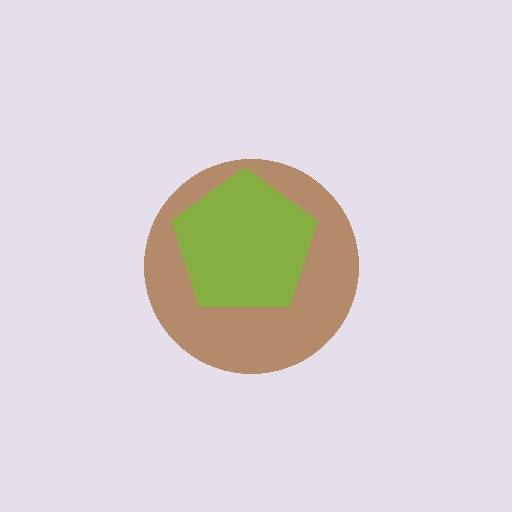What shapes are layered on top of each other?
The layered shapes are: a brown circle, a lime pentagon.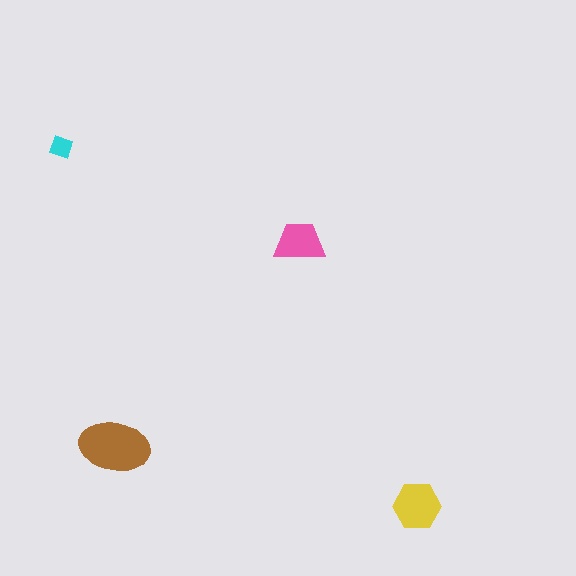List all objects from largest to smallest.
The brown ellipse, the yellow hexagon, the pink trapezoid, the cyan diamond.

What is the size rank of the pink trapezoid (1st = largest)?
3rd.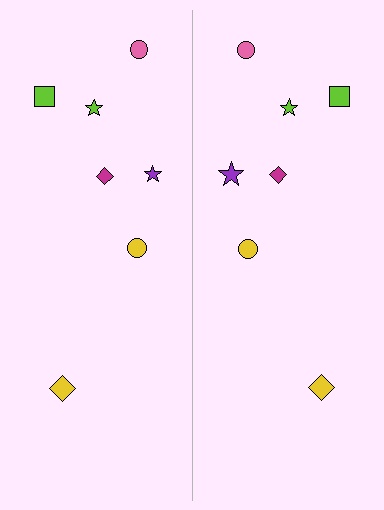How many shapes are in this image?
There are 14 shapes in this image.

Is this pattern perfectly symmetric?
No, the pattern is not perfectly symmetric. The purple star on the right side has a different size than its mirror counterpart.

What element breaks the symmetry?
The purple star on the right side has a different size than its mirror counterpart.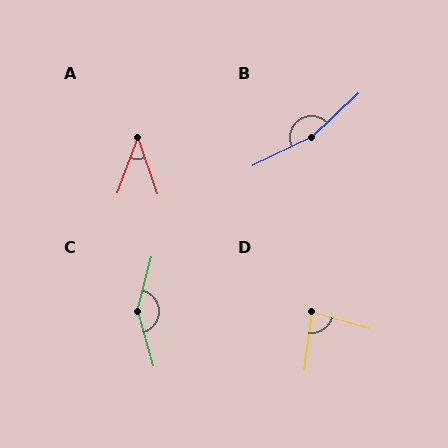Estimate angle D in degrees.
Approximately 81 degrees.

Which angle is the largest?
B, at approximately 162 degrees.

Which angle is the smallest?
A, at approximately 39 degrees.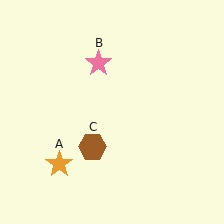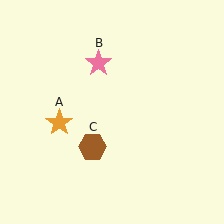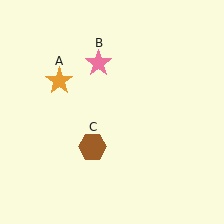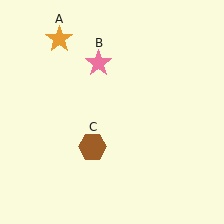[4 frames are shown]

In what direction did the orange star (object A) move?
The orange star (object A) moved up.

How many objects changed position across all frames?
1 object changed position: orange star (object A).